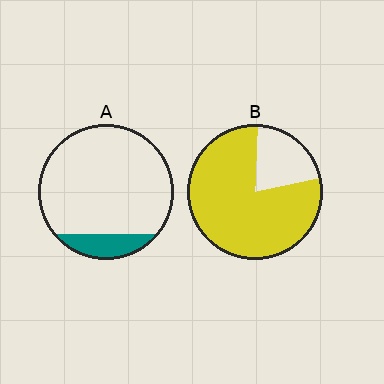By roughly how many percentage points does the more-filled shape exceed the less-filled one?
By roughly 65 percentage points (B over A).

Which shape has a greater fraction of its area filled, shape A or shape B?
Shape B.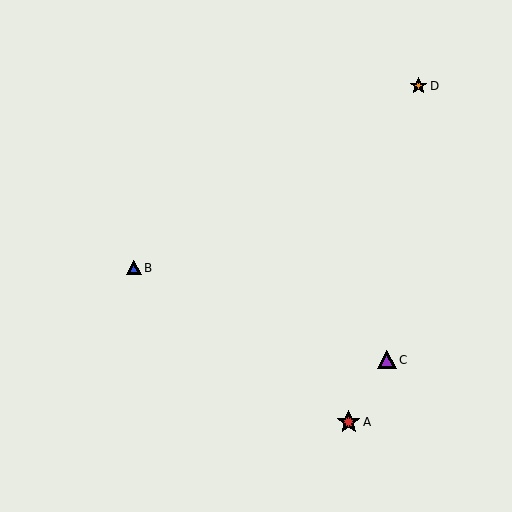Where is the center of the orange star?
The center of the orange star is at (418, 86).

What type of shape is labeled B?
Shape B is a blue triangle.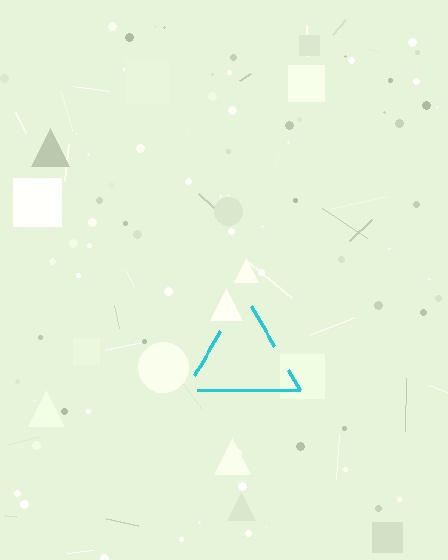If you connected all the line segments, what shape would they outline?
They would outline a triangle.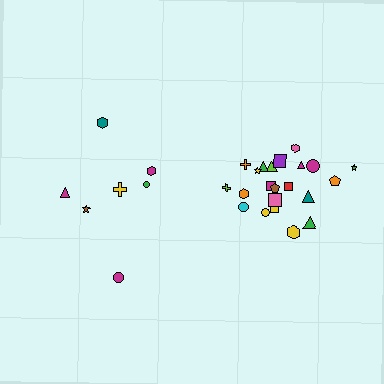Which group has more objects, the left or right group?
The right group.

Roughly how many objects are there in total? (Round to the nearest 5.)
Roughly 30 objects in total.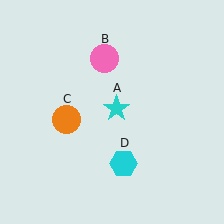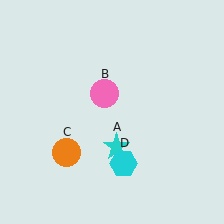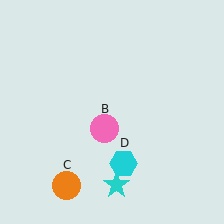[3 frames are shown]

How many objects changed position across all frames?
3 objects changed position: cyan star (object A), pink circle (object B), orange circle (object C).